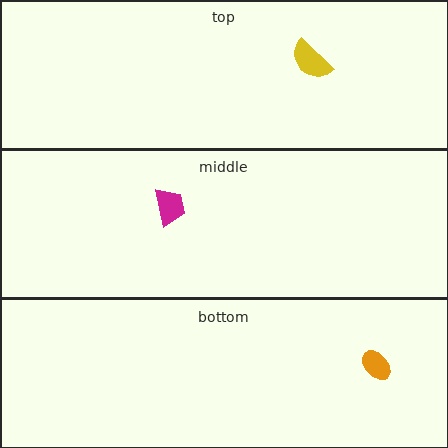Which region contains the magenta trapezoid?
The middle region.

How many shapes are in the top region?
1.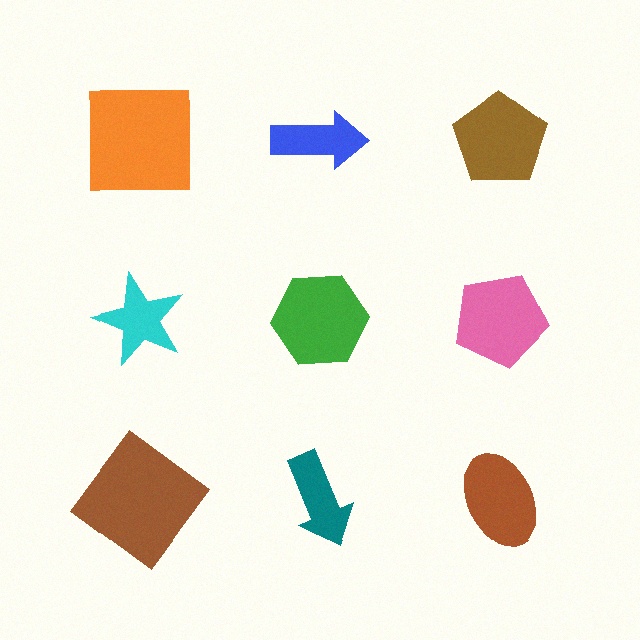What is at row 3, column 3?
A brown ellipse.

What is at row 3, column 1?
A brown diamond.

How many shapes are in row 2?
3 shapes.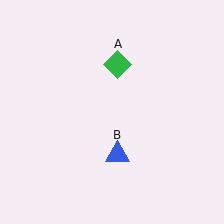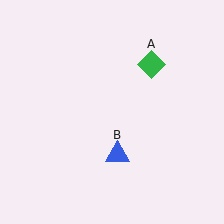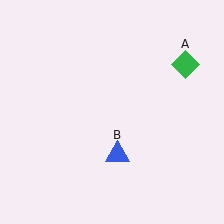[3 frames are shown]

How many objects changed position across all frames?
1 object changed position: green diamond (object A).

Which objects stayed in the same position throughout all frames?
Blue triangle (object B) remained stationary.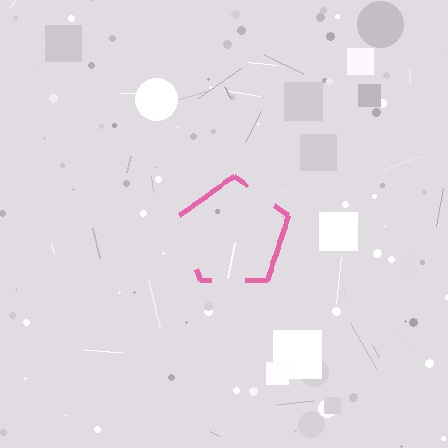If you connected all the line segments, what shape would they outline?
They would outline a pentagon.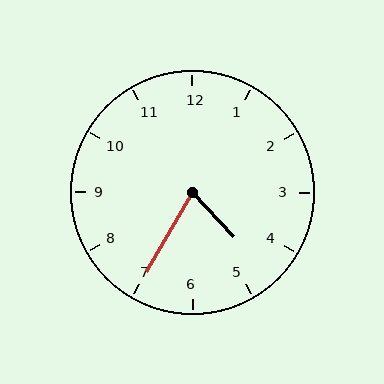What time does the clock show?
4:35.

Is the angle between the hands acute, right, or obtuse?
It is acute.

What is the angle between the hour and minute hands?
Approximately 72 degrees.